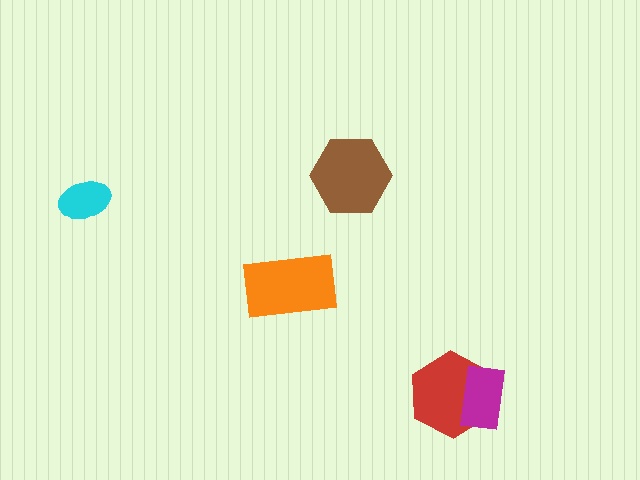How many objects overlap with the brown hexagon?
0 objects overlap with the brown hexagon.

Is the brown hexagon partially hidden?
No, no other shape covers it.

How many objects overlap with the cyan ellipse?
0 objects overlap with the cyan ellipse.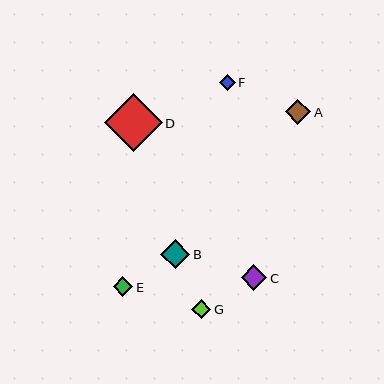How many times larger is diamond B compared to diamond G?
Diamond B is approximately 1.5 times the size of diamond G.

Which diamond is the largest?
Diamond D is the largest with a size of approximately 58 pixels.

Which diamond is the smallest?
Diamond F is the smallest with a size of approximately 16 pixels.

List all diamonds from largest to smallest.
From largest to smallest: D, B, A, C, E, G, F.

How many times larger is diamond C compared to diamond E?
Diamond C is approximately 1.3 times the size of diamond E.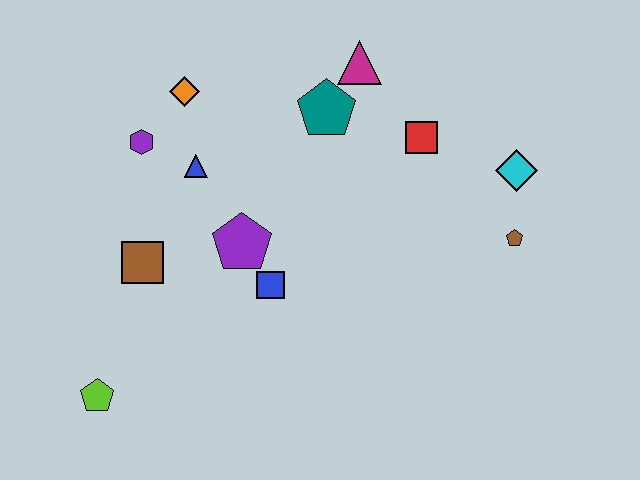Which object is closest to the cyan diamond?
The brown pentagon is closest to the cyan diamond.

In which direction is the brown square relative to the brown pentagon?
The brown square is to the left of the brown pentagon.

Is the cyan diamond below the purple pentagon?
No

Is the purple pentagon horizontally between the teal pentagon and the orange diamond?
Yes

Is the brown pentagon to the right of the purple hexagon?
Yes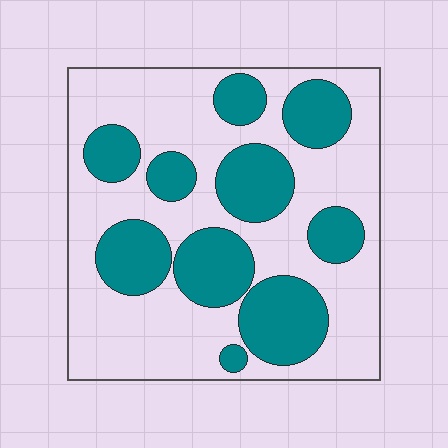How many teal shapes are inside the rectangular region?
10.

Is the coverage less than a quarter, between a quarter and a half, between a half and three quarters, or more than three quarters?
Between a quarter and a half.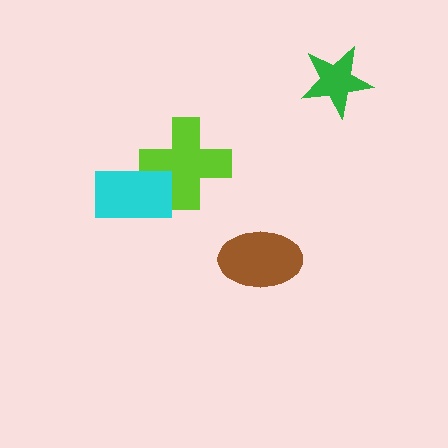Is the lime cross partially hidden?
Yes, it is partially covered by another shape.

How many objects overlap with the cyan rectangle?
1 object overlaps with the cyan rectangle.